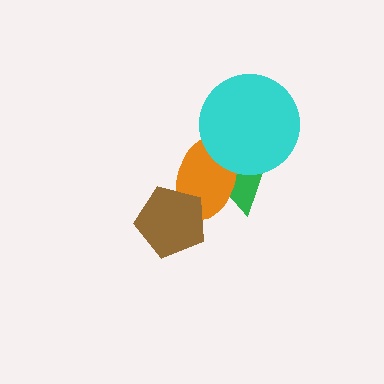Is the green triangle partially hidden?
Yes, it is partially covered by another shape.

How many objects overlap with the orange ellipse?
3 objects overlap with the orange ellipse.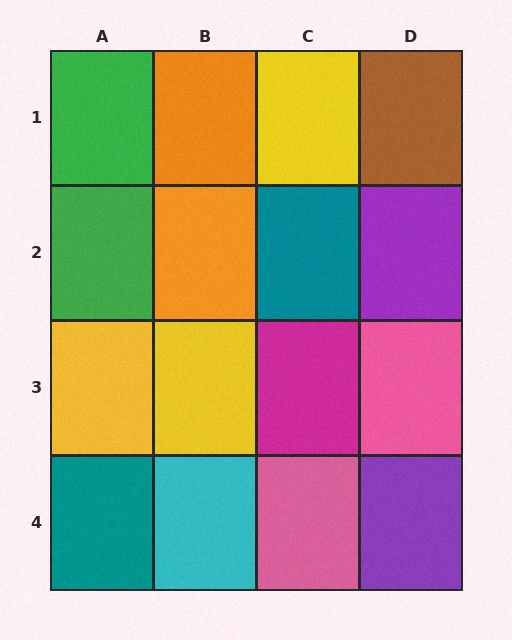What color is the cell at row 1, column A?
Green.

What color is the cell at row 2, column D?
Purple.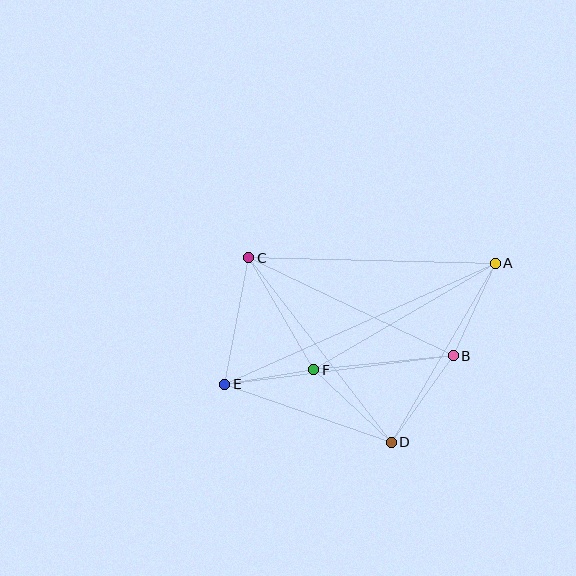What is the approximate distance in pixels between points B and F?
The distance between B and F is approximately 140 pixels.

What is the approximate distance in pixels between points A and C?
The distance between A and C is approximately 247 pixels.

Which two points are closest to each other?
Points E and F are closest to each other.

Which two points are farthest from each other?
Points A and E are farthest from each other.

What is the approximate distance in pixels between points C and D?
The distance between C and D is approximately 233 pixels.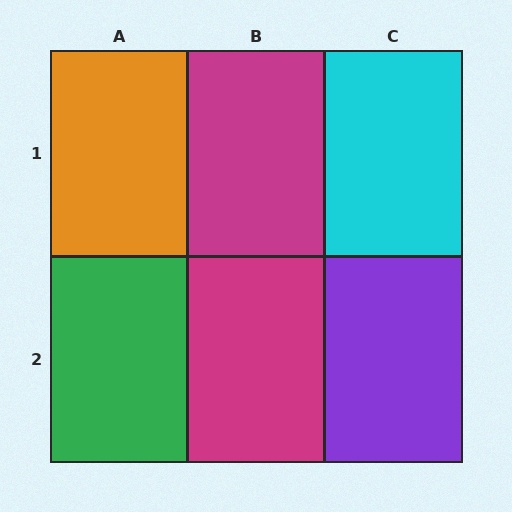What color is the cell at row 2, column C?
Purple.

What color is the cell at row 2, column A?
Green.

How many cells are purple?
1 cell is purple.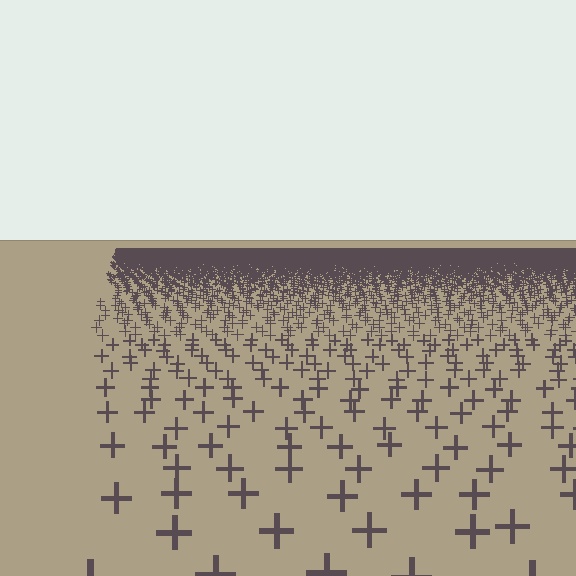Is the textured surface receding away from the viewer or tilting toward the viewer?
The surface is receding away from the viewer. Texture elements get smaller and denser toward the top.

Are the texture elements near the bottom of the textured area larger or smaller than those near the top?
Larger. Near the bottom, elements are closer to the viewer and appear at a bigger on-screen size.